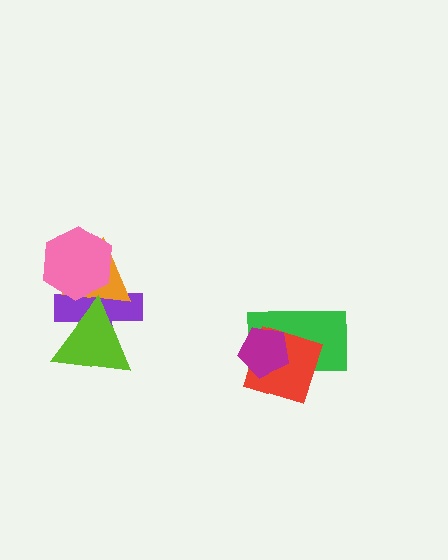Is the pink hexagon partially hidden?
No, no other shape covers it.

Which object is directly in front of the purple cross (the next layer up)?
The orange triangle is directly in front of the purple cross.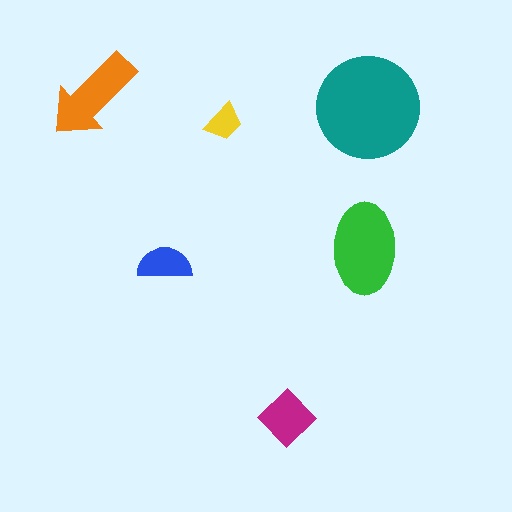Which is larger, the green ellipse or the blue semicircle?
The green ellipse.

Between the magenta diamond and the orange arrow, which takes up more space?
The orange arrow.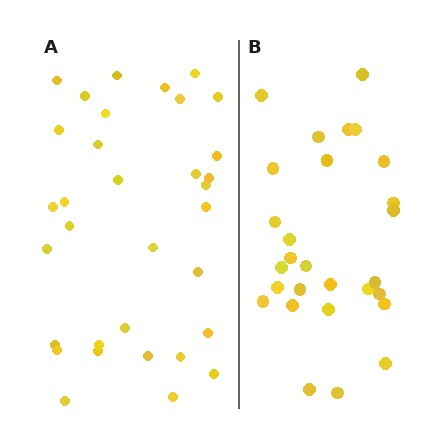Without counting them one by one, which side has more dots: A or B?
Region A (the left region) has more dots.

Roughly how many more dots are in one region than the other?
Region A has about 5 more dots than region B.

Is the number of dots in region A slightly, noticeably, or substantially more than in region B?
Region A has only slightly more — the two regions are fairly close. The ratio is roughly 1.2 to 1.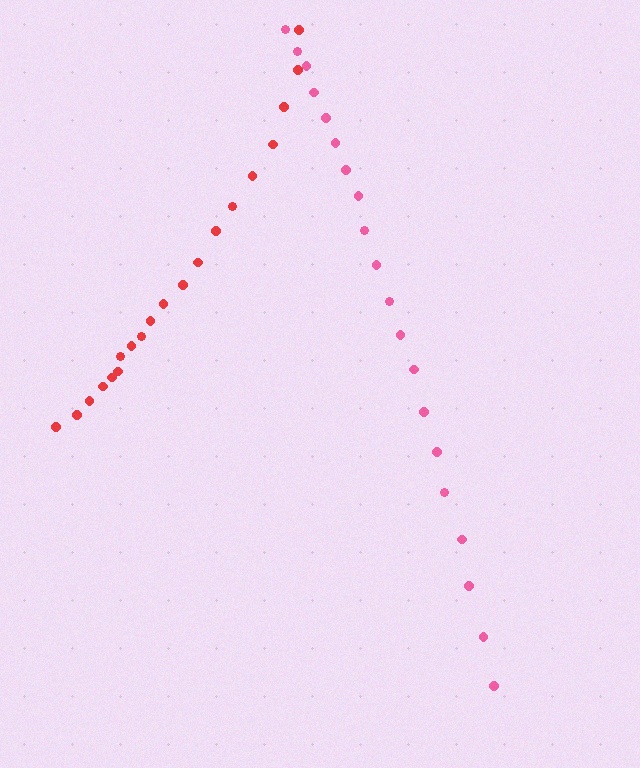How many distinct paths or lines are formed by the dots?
There are 2 distinct paths.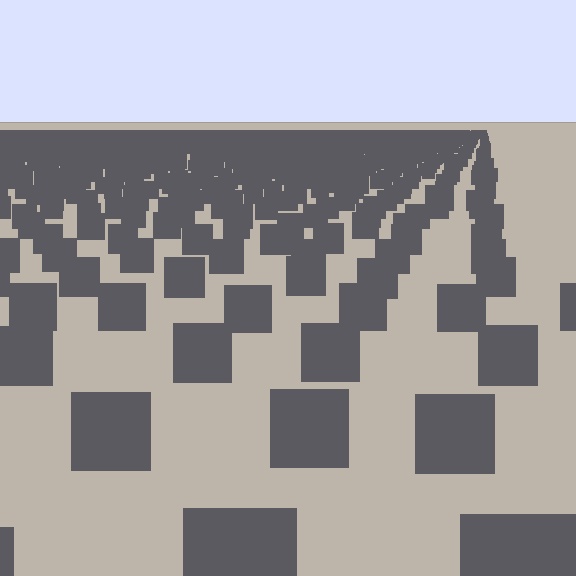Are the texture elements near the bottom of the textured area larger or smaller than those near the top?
Larger. Near the bottom, elements are closer to the viewer and appear at a bigger on-screen size.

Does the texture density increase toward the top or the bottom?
Density increases toward the top.